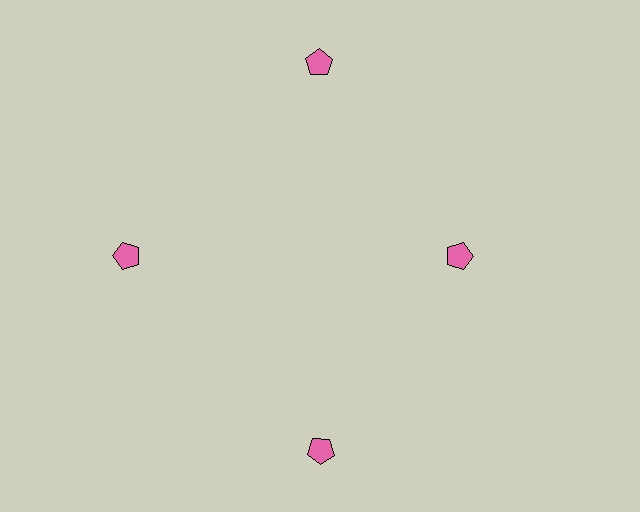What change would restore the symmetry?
The symmetry would be restored by moving it outward, back onto the ring so that all 4 pentagons sit at equal angles and equal distance from the center.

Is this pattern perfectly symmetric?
No. The 4 pink pentagons are arranged in a ring, but one element near the 3 o'clock position is pulled inward toward the center, breaking the 4-fold rotational symmetry.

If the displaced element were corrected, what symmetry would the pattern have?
It would have 4-fold rotational symmetry — the pattern would map onto itself every 90 degrees.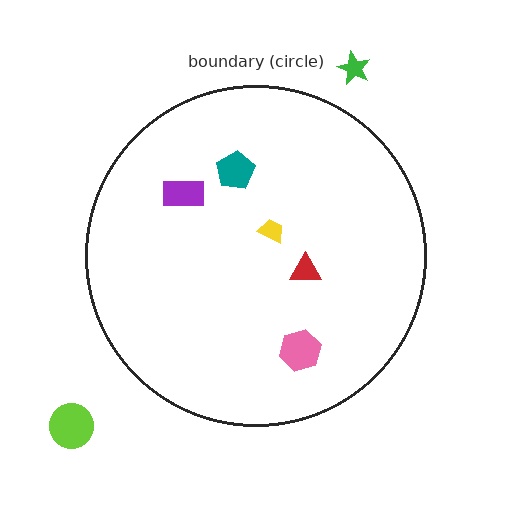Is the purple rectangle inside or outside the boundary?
Inside.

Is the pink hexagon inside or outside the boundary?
Inside.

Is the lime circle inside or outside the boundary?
Outside.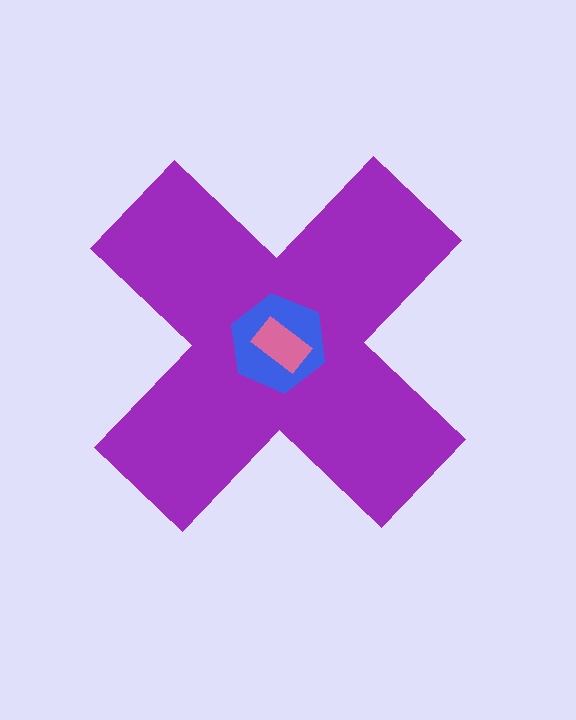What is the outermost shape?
The purple cross.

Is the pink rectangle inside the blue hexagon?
Yes.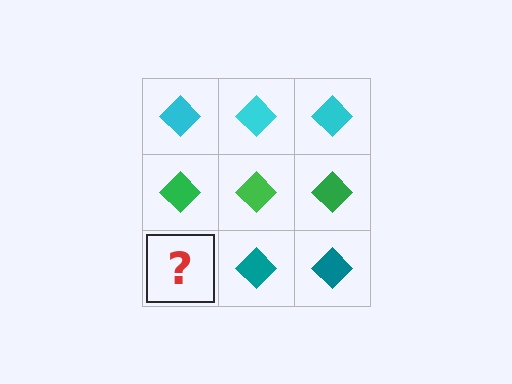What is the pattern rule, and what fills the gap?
The rule is that each row has a consistent color. The gap should be filled with a teal diamond.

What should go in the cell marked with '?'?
The missing cell should contain a teal diamond.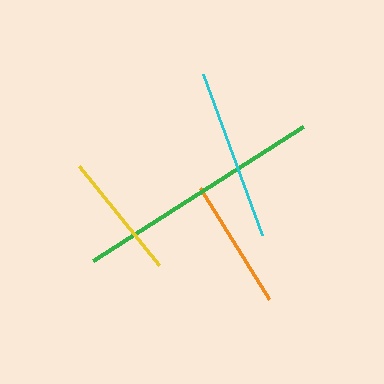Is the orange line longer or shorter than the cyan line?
The cyan line is longer than the orange line.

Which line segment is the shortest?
The yellow line is the shortest at approximately 128 pixels.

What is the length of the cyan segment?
The cyan segment is approximately 171 pixels long.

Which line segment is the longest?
The green line is the longest at approximately 249 pixels.